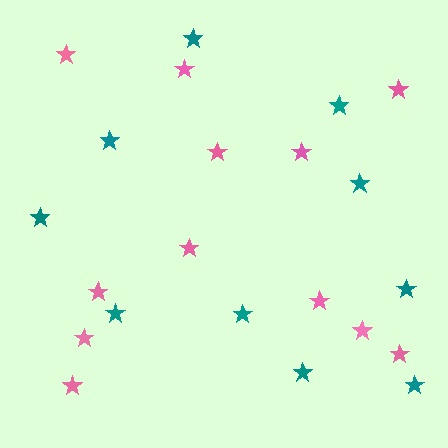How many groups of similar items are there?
There are 2 groups: one group of pink stars (12) and one group of teal stars (10).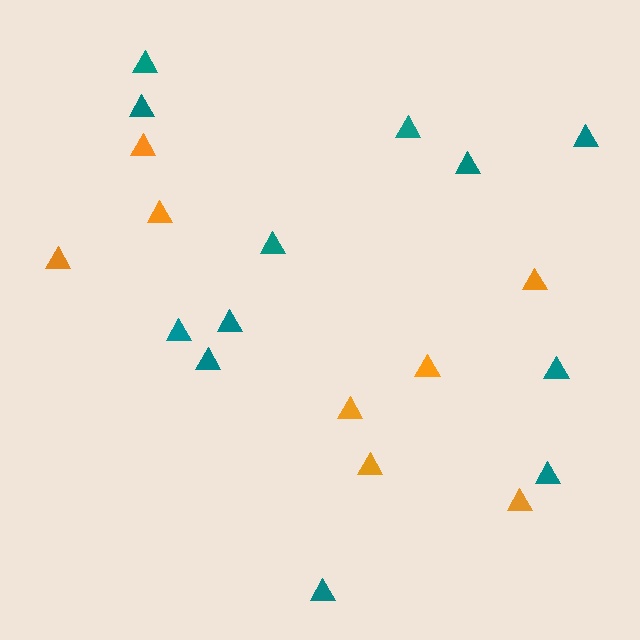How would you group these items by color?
There are 2 groups: one group of orange triangles (8) and one group of teal triangles (12).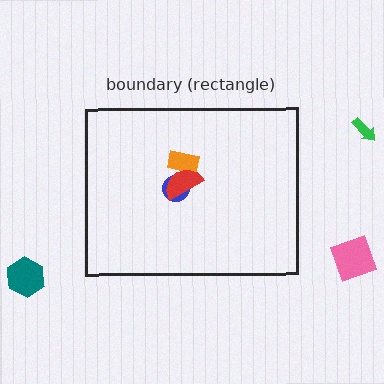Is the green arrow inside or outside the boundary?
Outside.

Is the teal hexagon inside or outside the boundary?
Outside.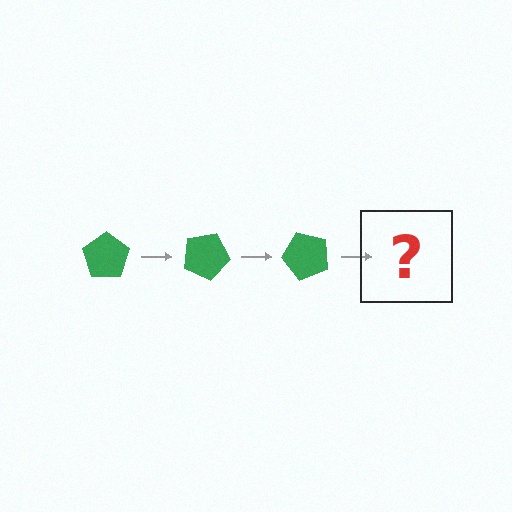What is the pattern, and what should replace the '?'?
The pattern is that the pentagon rotates 25 degrees each step. The '?' should be a green pentagon rotated 75 degrees.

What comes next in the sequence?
The next element should be a green pentagon rotated 75 degrees.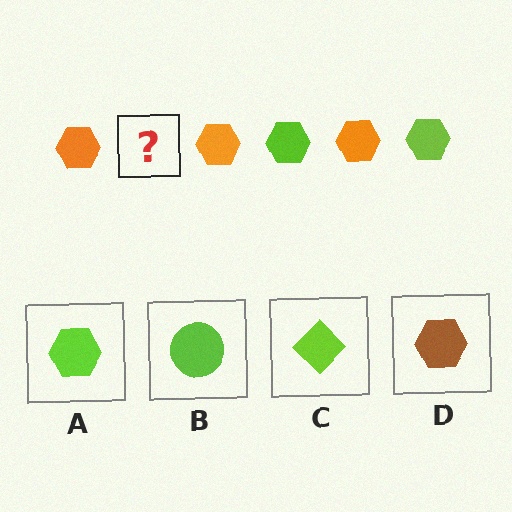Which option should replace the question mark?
Option A.